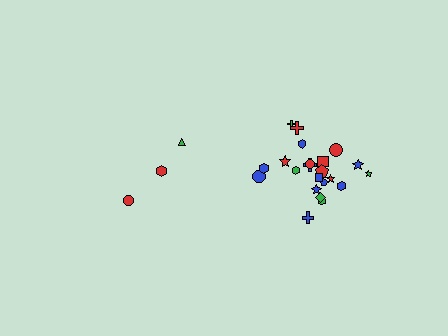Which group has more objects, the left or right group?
The right group.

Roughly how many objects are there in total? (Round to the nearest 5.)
Roughly 25 objects in total.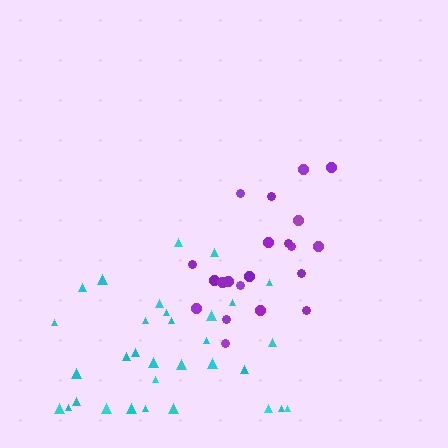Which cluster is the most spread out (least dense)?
Purple.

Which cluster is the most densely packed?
Cyan.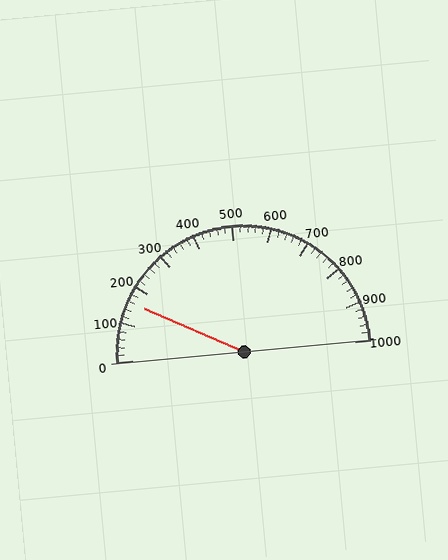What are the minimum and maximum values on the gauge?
The gauge ranges from 0 to 1000.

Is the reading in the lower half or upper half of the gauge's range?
The reading is in the lower half of the range (0 to 1000).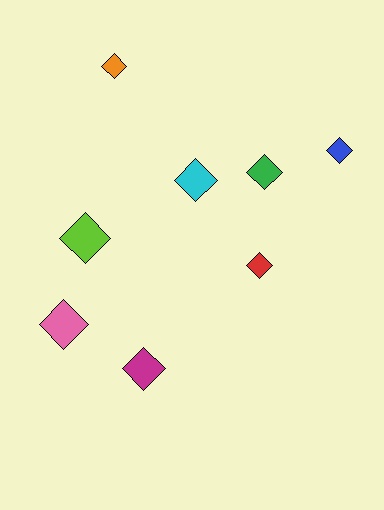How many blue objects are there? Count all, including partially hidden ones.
There is 1 blue object.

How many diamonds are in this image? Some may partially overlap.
There are 8 diamonds.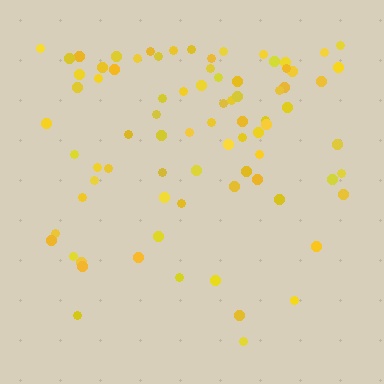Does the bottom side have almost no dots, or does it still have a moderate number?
Still a moderate number, just noticeably fewer than the top.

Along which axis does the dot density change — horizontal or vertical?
Vertical.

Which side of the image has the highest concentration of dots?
The top.